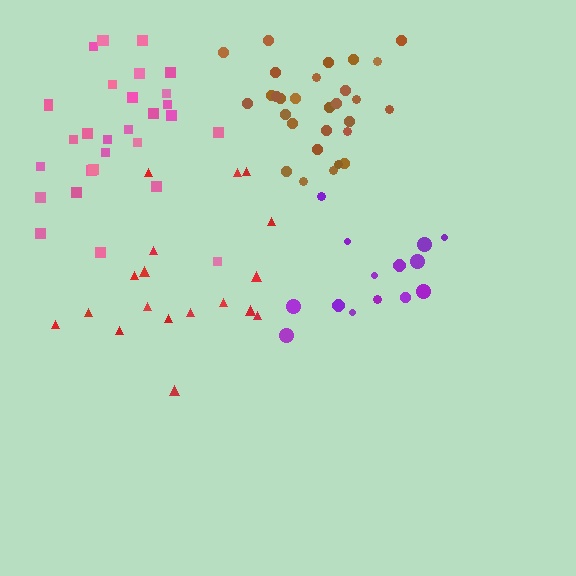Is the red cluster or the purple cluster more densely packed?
Purple.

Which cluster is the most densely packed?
Brown.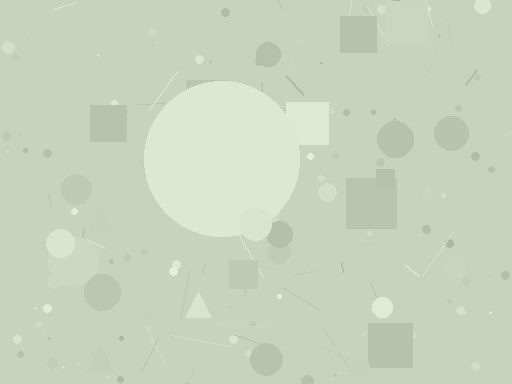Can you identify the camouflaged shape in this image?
The camouflaged shape is a circle.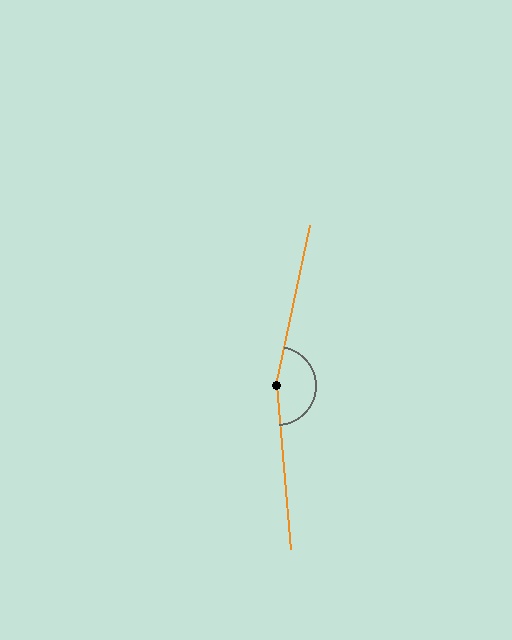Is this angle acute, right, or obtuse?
It is obtuse.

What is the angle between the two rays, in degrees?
Approximately 164 degrees.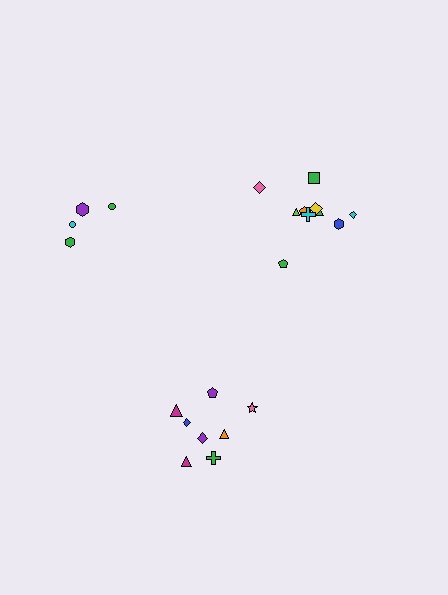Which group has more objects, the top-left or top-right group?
The top-right group.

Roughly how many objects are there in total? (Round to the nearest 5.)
Roughly 20 objects in total.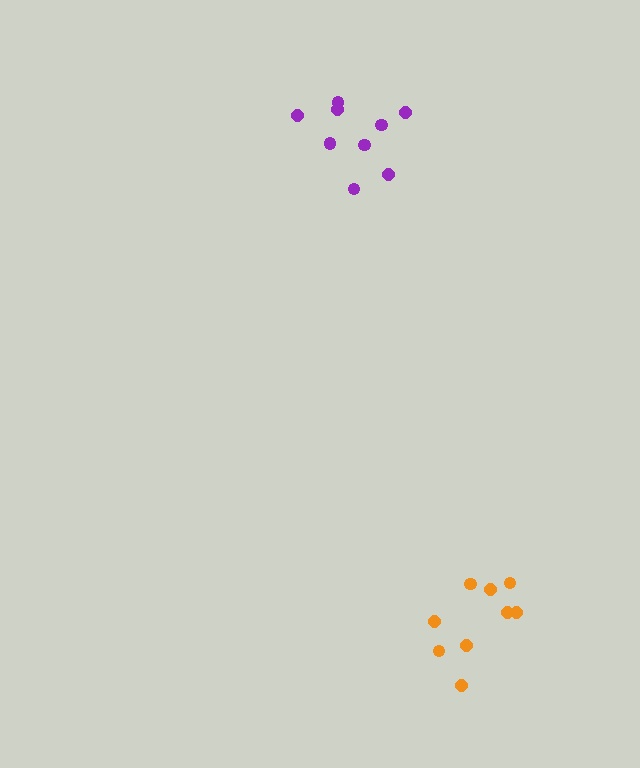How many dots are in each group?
Group 1: 9 dots, Group 2: 9 dots (18 total).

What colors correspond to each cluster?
The clusters are colored: purple, orange.